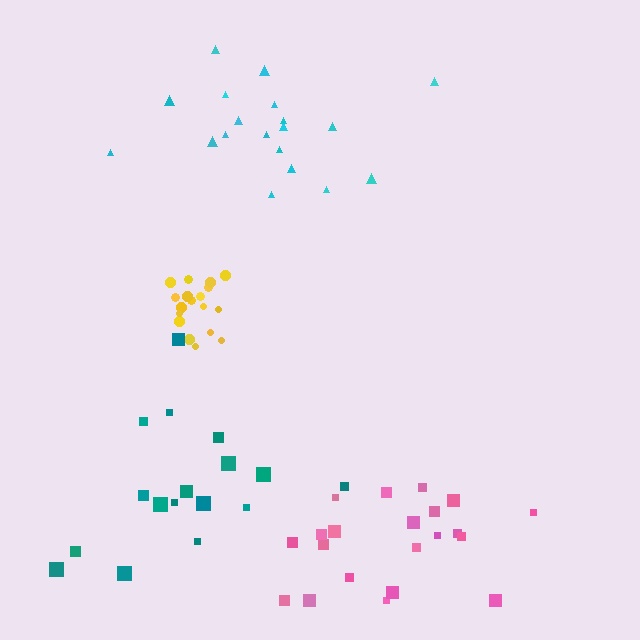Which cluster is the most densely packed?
Yellow.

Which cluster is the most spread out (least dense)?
Teal.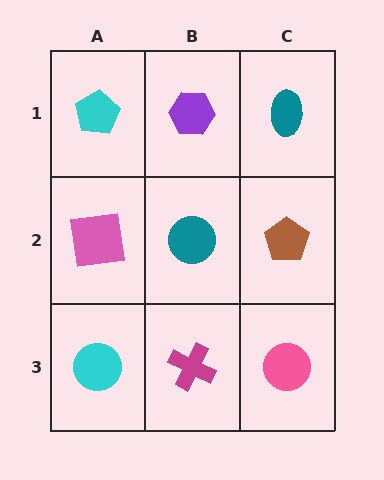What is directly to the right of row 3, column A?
A magenta cross.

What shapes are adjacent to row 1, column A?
A pink square (row 2, column A), a purple hexagon (row 1, column B).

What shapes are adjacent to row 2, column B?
A purple hexagon (row 1, column B), a magenta cross (row 3, column B), a pink square (row 2, column A), a brown pentagon (row 2, column C).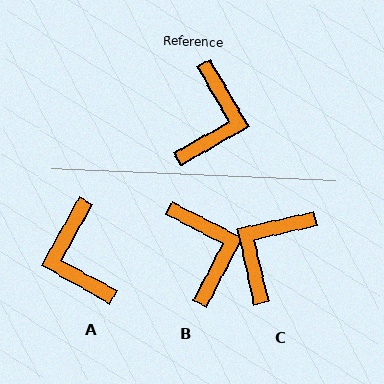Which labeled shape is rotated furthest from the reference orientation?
C, about 163 degrees away.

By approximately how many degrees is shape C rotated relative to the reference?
Approximately 163 degrees counter-clockwise.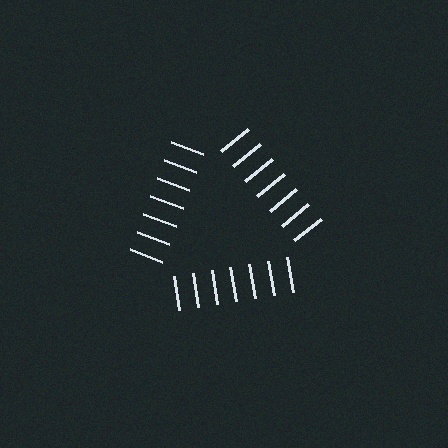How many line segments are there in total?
21 — 7 along each of the 3 edges.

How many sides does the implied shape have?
3 sides — the line-ends trace a triangle.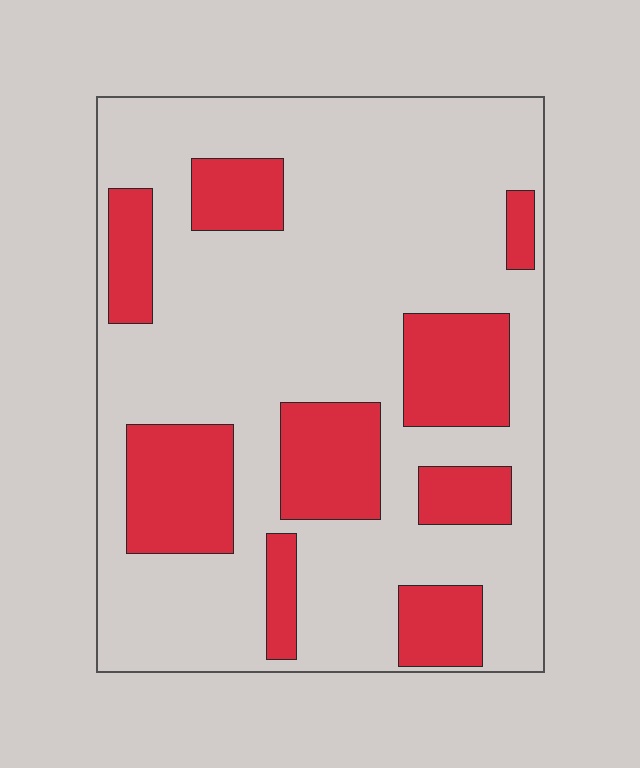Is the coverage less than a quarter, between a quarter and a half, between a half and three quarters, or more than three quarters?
Between a quarter and a half.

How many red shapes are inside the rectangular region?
9.